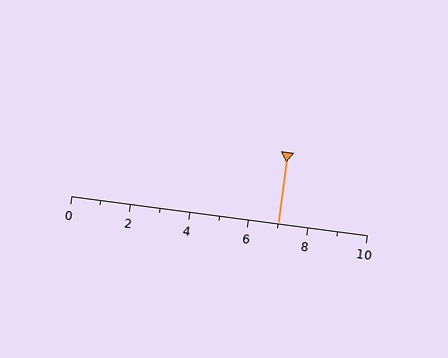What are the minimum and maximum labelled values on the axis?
The axis runs from 0 to 10.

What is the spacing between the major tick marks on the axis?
The major ticks are spaced 2 apart.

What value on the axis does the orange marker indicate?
The marker indicates approximately 7.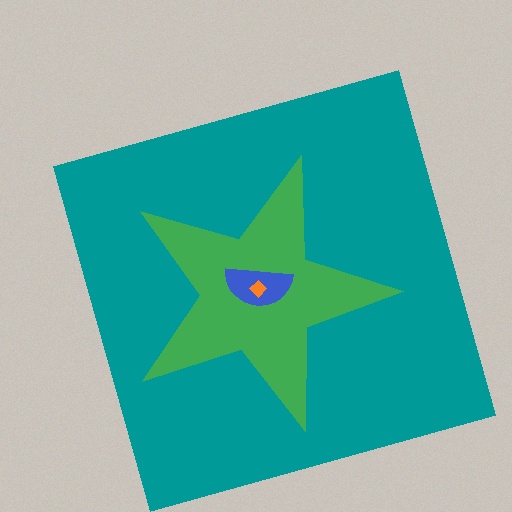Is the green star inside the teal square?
Yes.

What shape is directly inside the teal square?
The green star.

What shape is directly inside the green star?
The blue semicircle.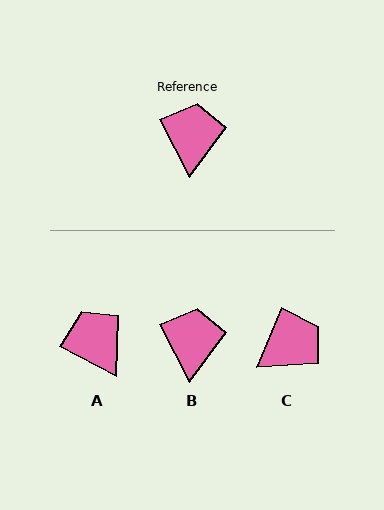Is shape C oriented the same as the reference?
No, it is off by about 50 degrees.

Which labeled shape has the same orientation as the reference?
B.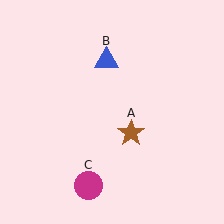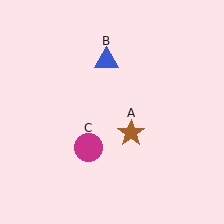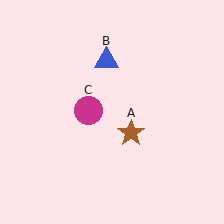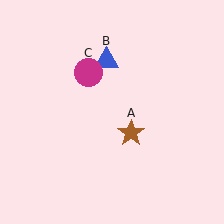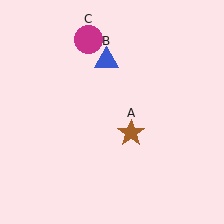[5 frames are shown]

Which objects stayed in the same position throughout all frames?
Brown star (object A) and blue triangle (object B) remained stationary.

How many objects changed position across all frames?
1 object changed position: magenta circle (object C).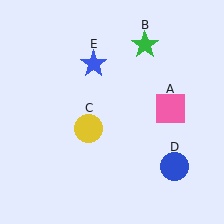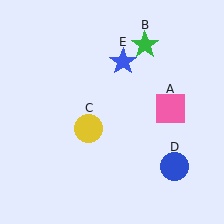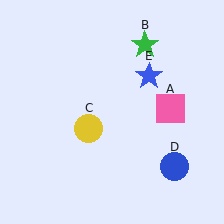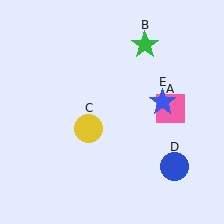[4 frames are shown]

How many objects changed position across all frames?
1 object changed position: blue star (object E).